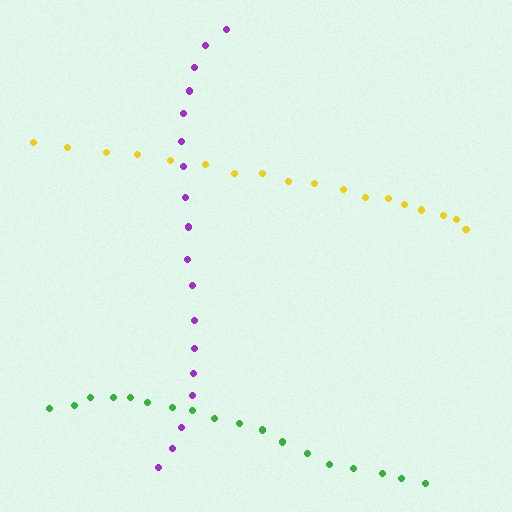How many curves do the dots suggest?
There are 3 distinct paths.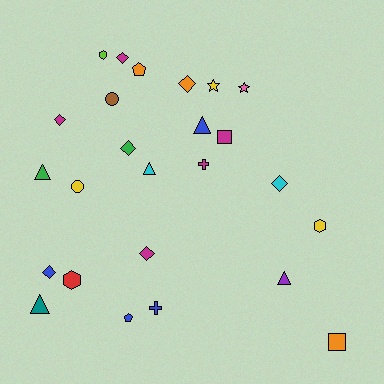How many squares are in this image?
There are 2 squares.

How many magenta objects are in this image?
There are 5 magenta objects.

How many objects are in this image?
There are 25 objects.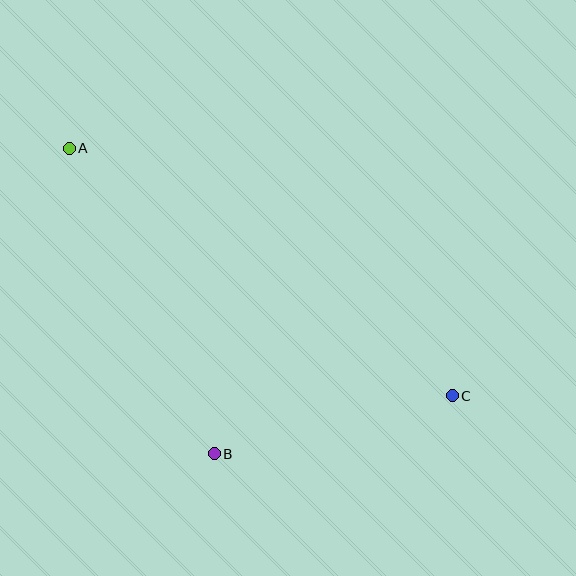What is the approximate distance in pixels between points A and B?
The distance between A and B is approximately 338 pixels.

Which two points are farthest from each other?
Points A and C are farthest from each other.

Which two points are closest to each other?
Points B and C are closest to each other.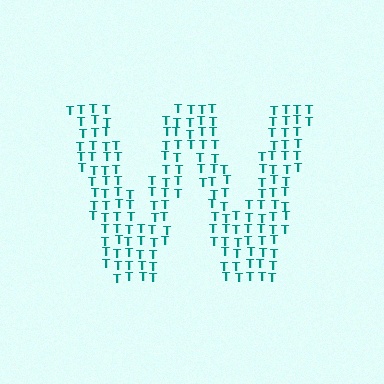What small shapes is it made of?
It is made of small letter T's.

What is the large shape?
The large shape is the letter W.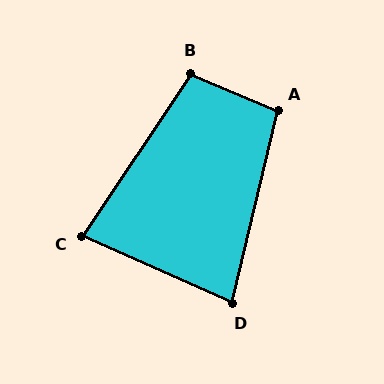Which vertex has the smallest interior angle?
D, at approximately 79 degrees.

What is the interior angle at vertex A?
Approximately 100 degrees (obtuse).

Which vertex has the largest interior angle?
B, at approximately 101 degrees.